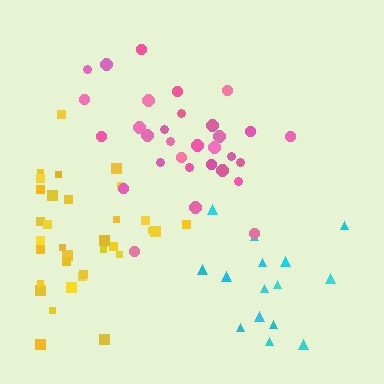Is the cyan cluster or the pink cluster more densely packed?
Pink.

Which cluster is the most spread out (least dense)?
Cyan.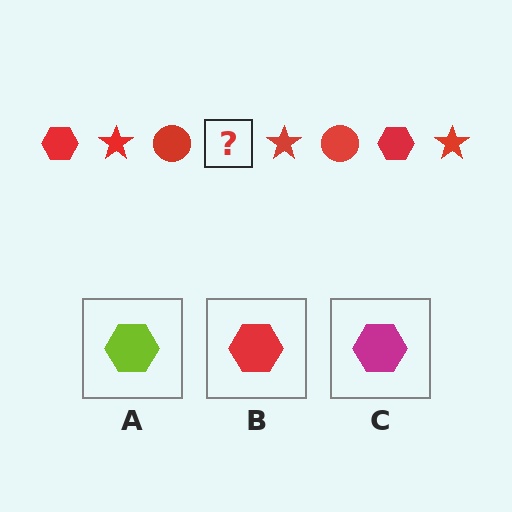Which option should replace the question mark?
Option B.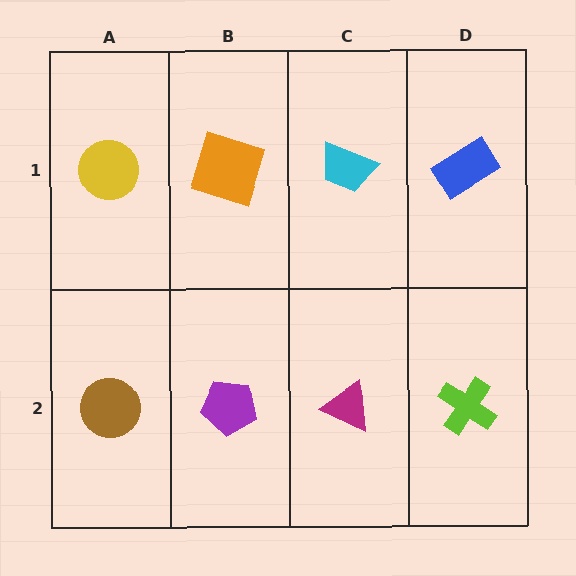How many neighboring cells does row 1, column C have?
3.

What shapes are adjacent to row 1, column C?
A magenta triangle (row 2, column C), an orange square (row 1, column B), a blue rectangle (row 1, column D).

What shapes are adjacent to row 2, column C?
A cyan trapezoid (row 1, column C), a purple pentagon (row 2, column B), a lime cross (row 2, column D).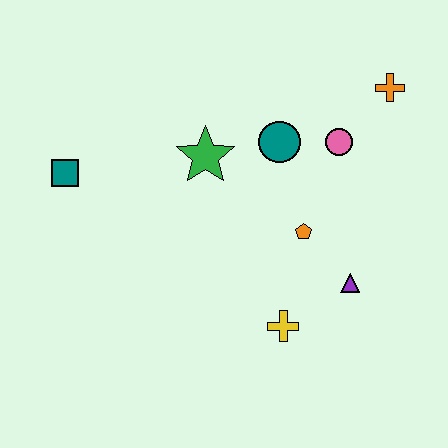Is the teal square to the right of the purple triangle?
No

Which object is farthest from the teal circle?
The teal square is farthest from the teal circle.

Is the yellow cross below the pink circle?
Yes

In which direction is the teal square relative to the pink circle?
The teal square is to the left of the pink circle.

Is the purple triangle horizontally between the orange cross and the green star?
Yes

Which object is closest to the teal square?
The green star is closest to the teal square.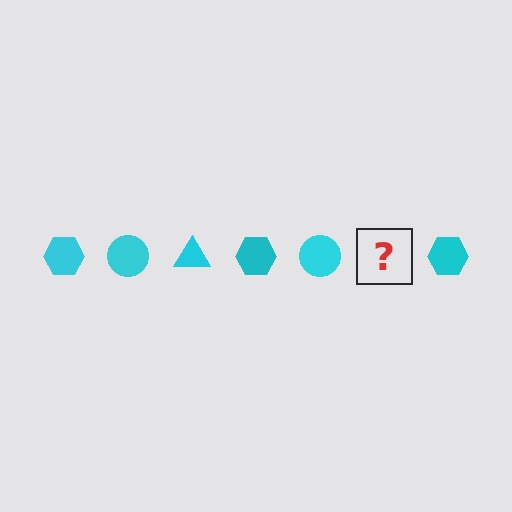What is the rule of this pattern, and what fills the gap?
The rule is that the pattern cycles through hexagon, circle, triangle shapes in cyan. The gap should be filled with a cyan triangle.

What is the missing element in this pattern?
The missing element is a cyan triangle.